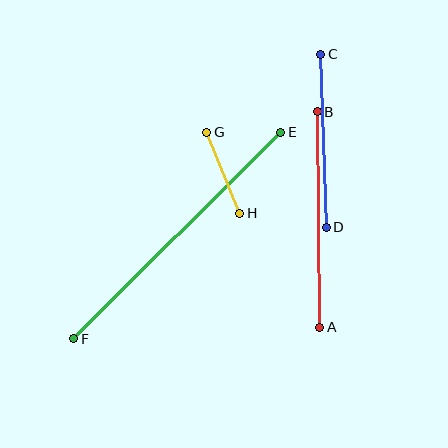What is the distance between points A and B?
The distance is approximately 216 pixels.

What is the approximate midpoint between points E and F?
The midpoint is at approximately (177, 236) pixels.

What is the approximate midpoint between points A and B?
The midpoint is at approximately (319, 220) pixels.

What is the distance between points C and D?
The distance is approximately 173 pixels.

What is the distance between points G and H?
The distance is approximately 88 pixels.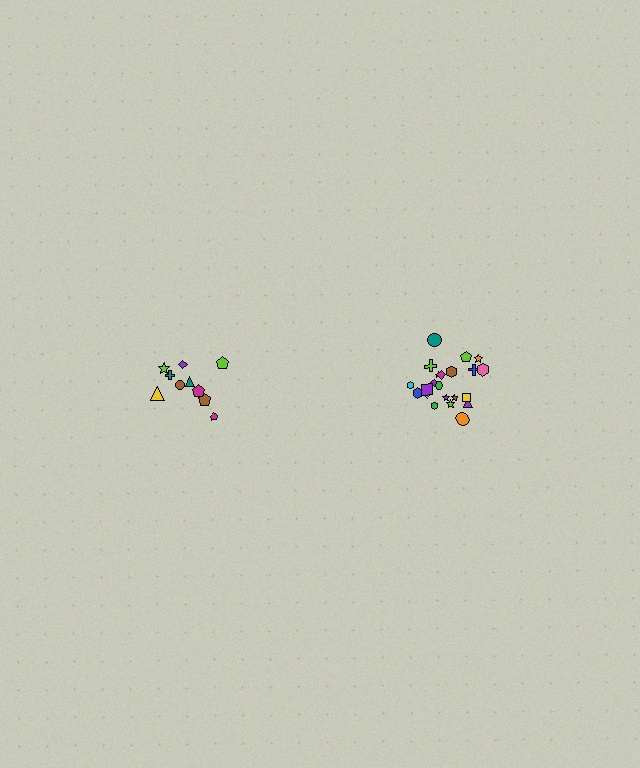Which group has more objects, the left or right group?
The right group.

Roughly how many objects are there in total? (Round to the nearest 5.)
Roughly 35 objects in total.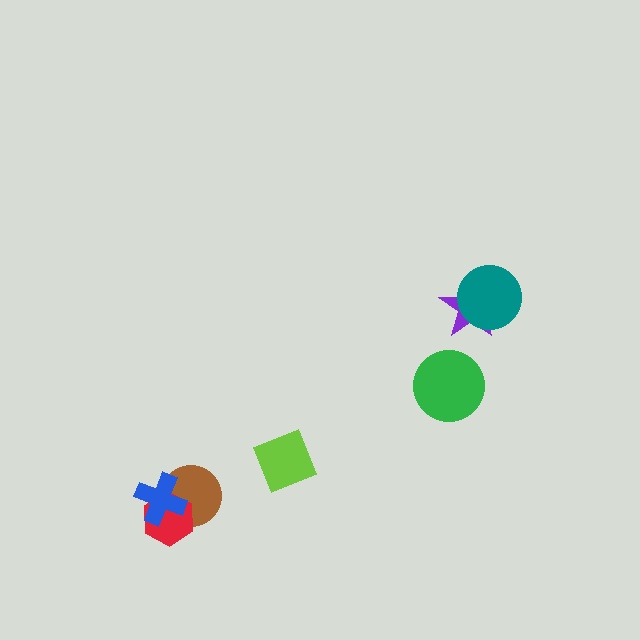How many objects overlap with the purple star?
1 object overlaps with the purple star.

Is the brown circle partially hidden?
Yes, it is partially covered by another shape.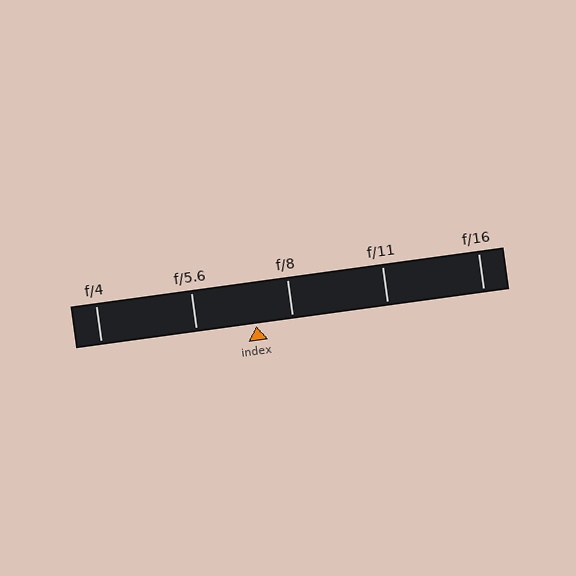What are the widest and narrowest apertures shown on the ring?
The widest aperture shown is f/4 and the narrowest is f/16.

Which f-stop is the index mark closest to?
The index mark is closest to f/8.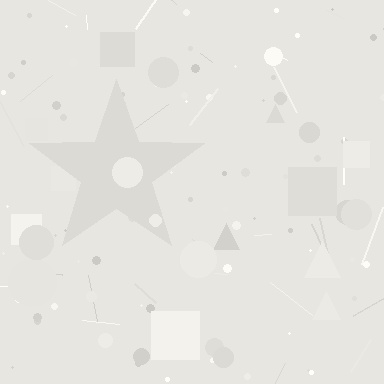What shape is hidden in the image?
A star is hidden in the image.